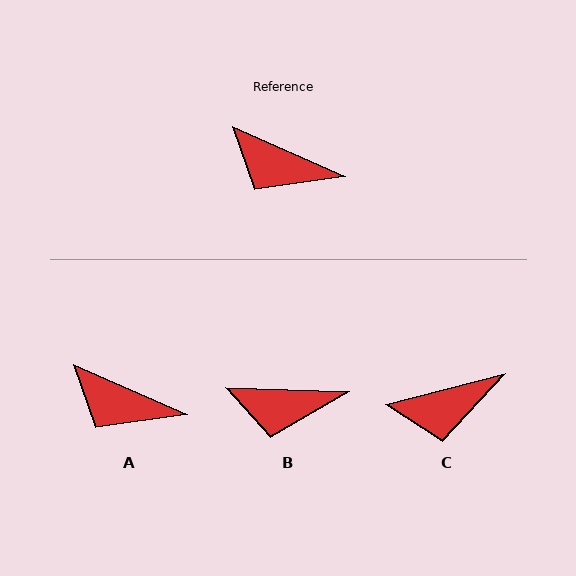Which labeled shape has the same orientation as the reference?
A.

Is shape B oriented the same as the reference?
No, it is off by about 22 degrees.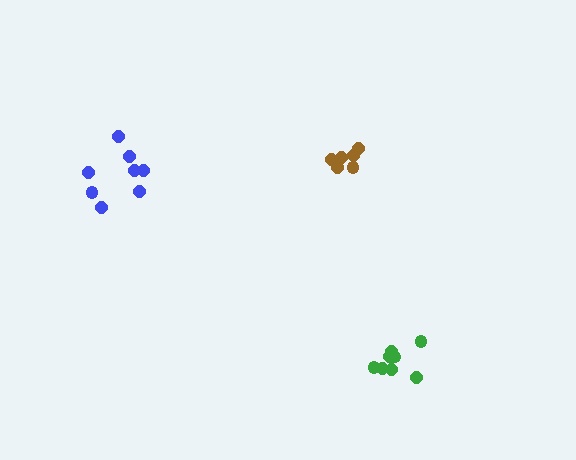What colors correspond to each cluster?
The clusters are colored: blue, brown, green.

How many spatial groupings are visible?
There are 3 spatial groupings.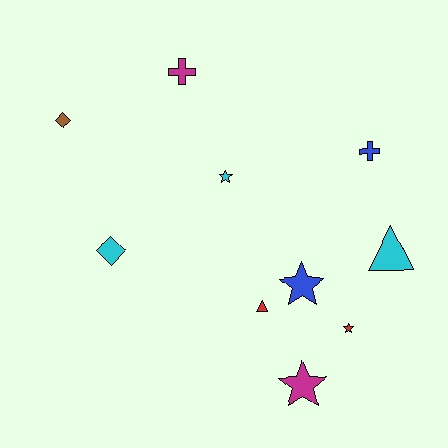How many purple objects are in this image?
There are no purple objects.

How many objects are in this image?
There are 10 objects.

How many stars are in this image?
There are 4 stars.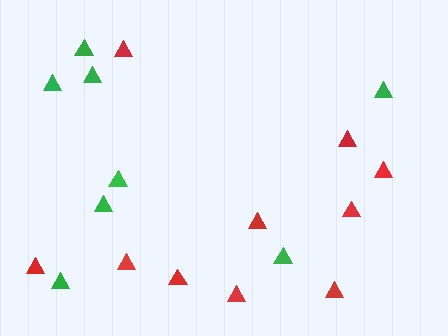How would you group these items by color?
There are 2 groups: one group of red triangles (10) and one group of green triangles (8).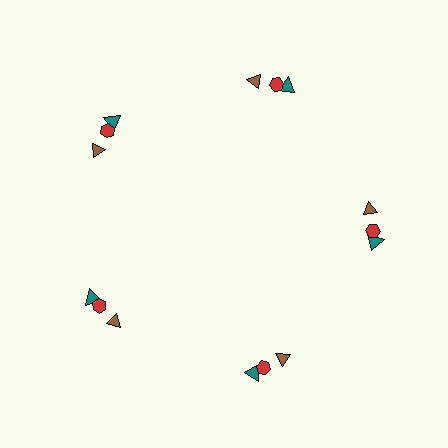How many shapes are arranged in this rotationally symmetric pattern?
There are 15 shapes, arranged in 5 groups of 3.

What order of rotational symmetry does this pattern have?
This pattern has 5-fold rotational symmetry.